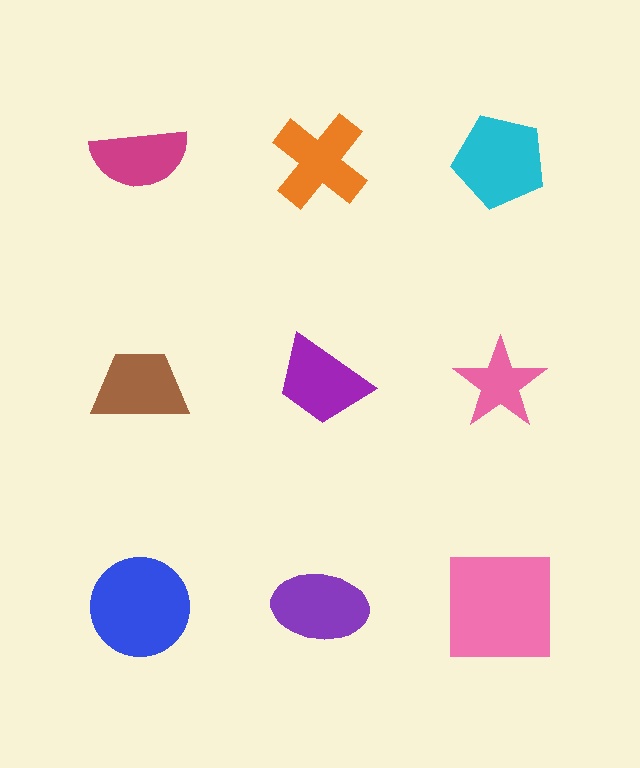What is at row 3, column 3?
A pink square.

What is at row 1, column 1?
A magenta semicircle.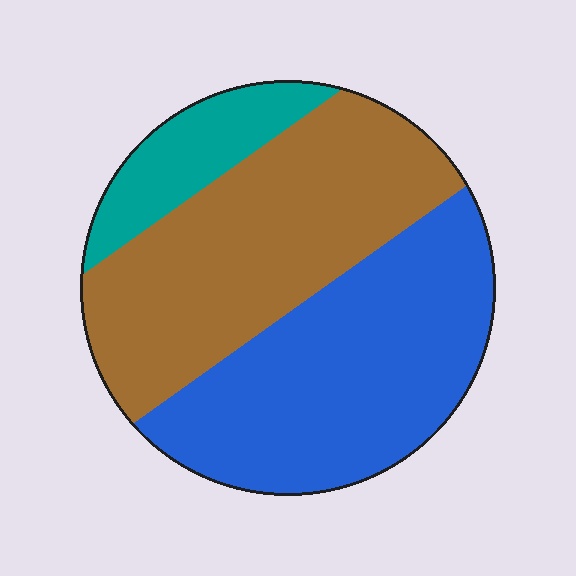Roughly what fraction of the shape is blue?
Blue covers 44% of the shape.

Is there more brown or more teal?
Brown.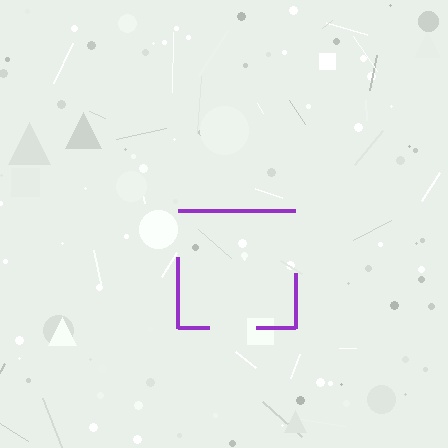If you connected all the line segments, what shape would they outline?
They would outline a square.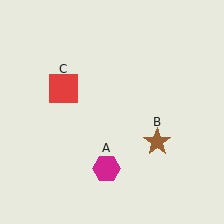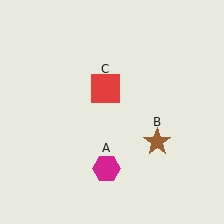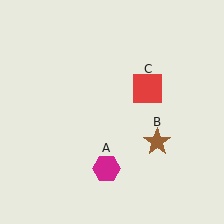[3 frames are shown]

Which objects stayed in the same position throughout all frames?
Magenta hexagon (object A) and brown star (object B) remained stationary.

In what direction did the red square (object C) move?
The red square (object C) moved right.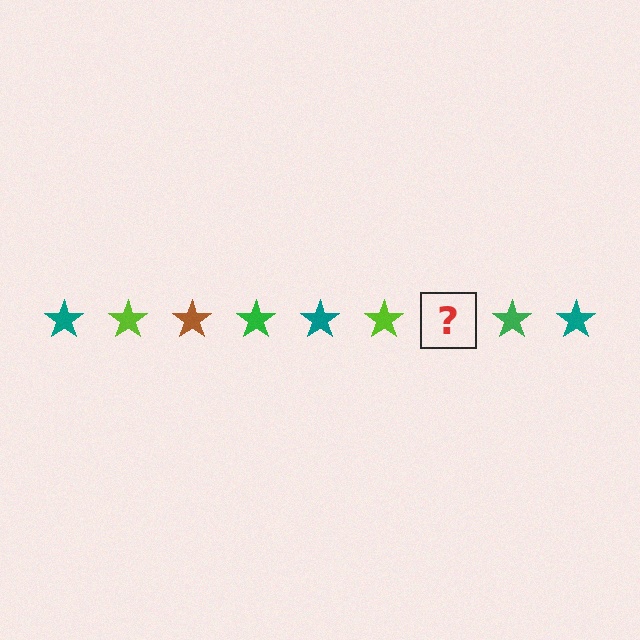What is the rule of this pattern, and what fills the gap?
The rule is that the pattern cycles through teal, lime, brown, green stars. The gap should be filled with a brown star.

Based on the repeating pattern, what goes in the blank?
The blank should be a brown star.